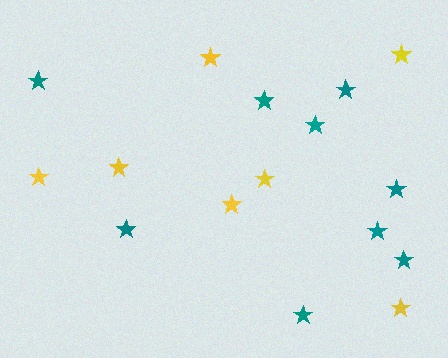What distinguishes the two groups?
There are 2 groups: one group of yellow stars (7) and one group of teal stars (9).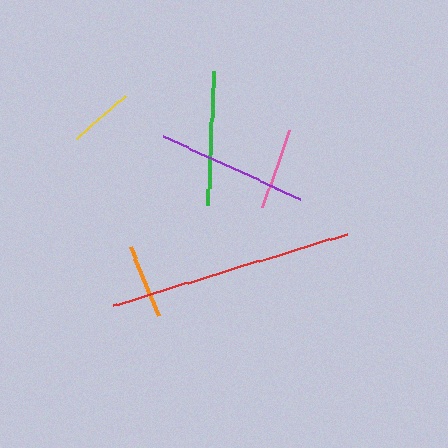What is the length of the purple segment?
The purple segment is approximately 151 pixels long.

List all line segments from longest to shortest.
From longest to shortest: red, purple, green, pink, orange, yellow.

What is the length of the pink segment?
The pink segment is approximately 82 pixels long.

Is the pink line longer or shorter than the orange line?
The pink line is longer than the orange line.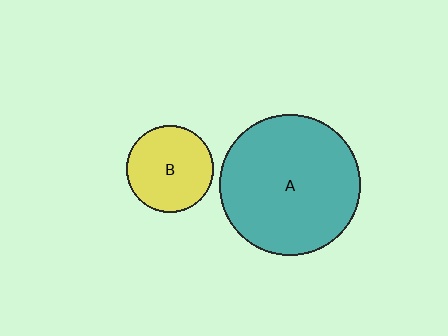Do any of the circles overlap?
No, none of the circles overlap.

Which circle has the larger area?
Circle A (teal).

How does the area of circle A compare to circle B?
Approximately 2.6 times.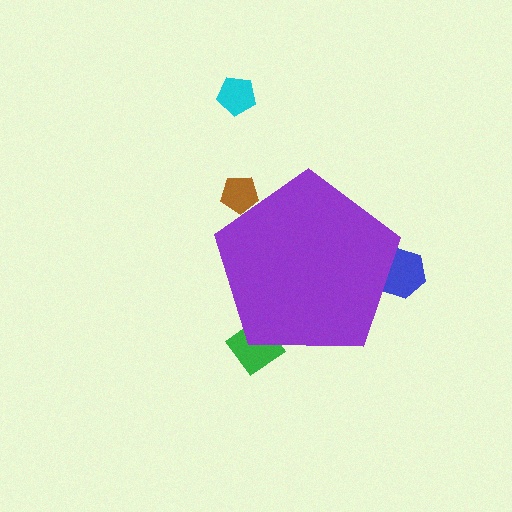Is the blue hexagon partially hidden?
Yes, the blue hexagon is partially hidden behind the purple pentagon.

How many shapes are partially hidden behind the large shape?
3 shapes are partially hidden.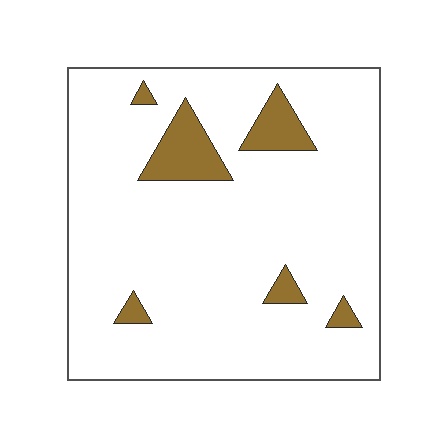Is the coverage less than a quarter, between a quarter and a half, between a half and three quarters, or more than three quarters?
Less than a quarter.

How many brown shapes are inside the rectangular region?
6.